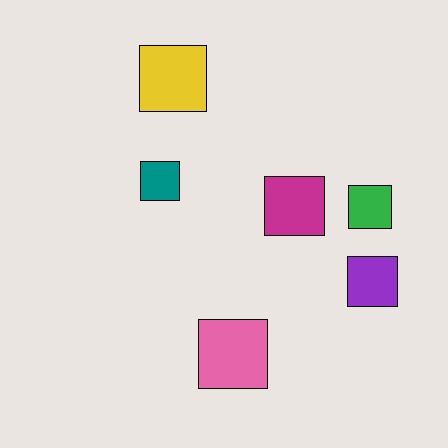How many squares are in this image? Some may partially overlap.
There are 6 squares.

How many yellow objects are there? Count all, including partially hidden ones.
There is 1 yellow object.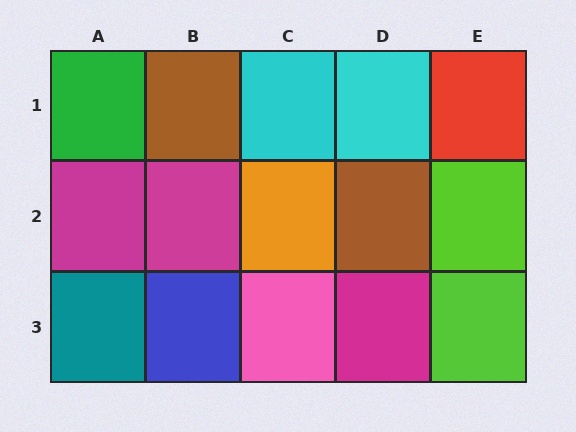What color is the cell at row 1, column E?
Red.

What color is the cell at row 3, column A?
Teal.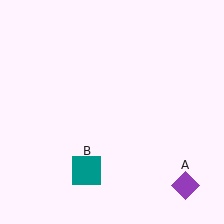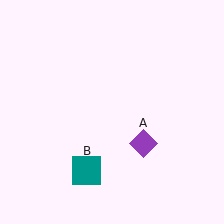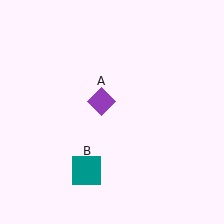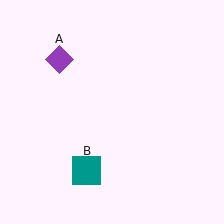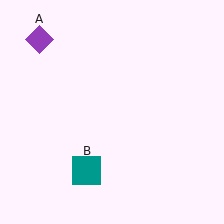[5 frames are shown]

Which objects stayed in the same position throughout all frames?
Teal square (object B) remained stationary.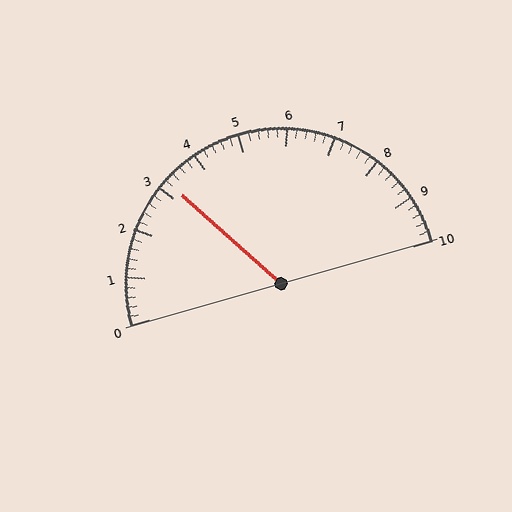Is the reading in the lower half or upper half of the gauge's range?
The reading is in the lower half of the range (0 to 10).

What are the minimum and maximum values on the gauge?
The gauge ranges from 0 to 10.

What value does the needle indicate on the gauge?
The needle indicates approximately 3.2.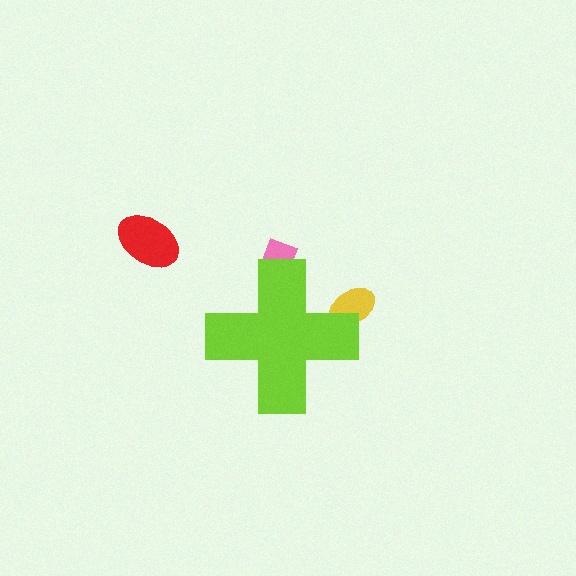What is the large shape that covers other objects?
A lime cross.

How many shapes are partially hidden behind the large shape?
2 shapes are partially hidden.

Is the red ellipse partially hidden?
No, the red ellipse is fully visible.